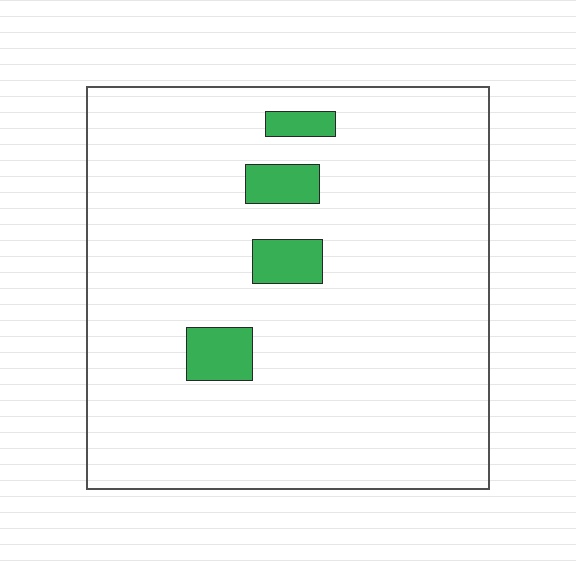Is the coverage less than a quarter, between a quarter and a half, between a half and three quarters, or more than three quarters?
Less than a quarter.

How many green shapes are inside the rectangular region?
4.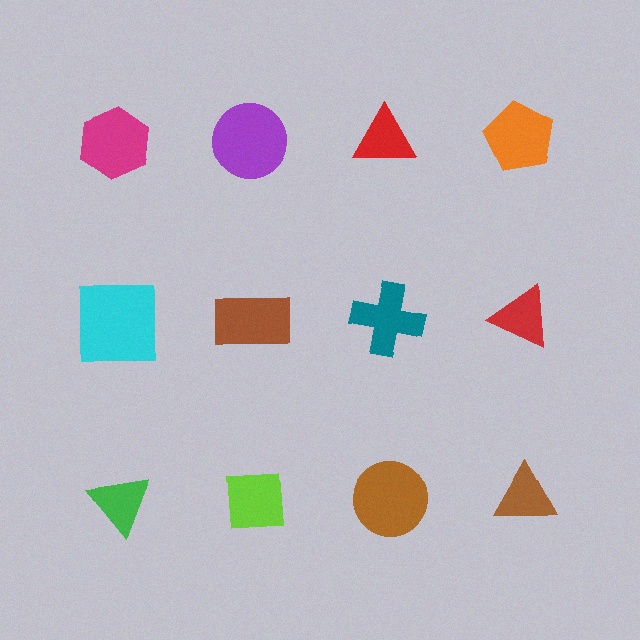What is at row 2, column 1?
A cyan square.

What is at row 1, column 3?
A red triangle.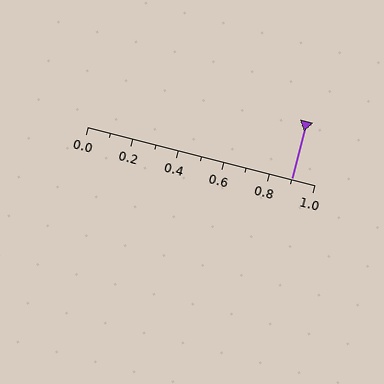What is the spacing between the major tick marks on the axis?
The major ticks are spaced 0.2 apart.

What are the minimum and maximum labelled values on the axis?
The axis runs from 0.0 to 1.0.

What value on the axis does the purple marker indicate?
The marker indicates approximately 0.9.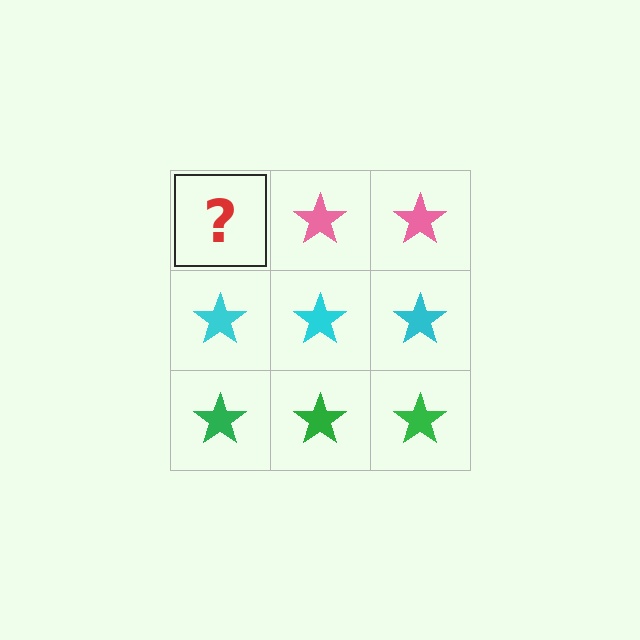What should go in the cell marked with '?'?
The missing cell should contain a pink star.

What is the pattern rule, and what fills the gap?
The rule is that each row has a consistent color. The gap should be filled with a pink star.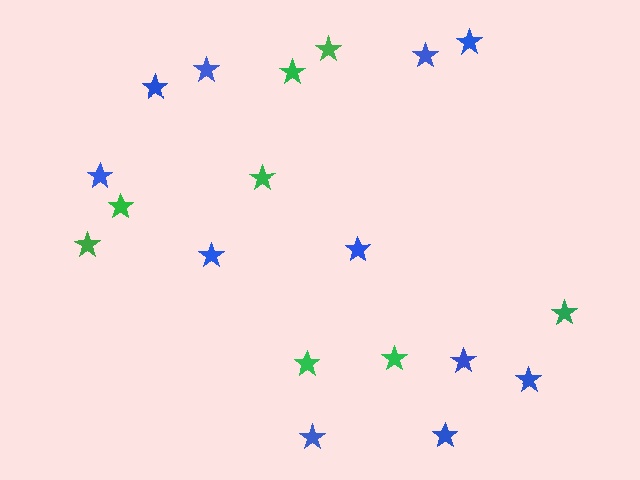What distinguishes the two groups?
There are 2 groups: one group of green stars (8) and one group of blue stars (11).